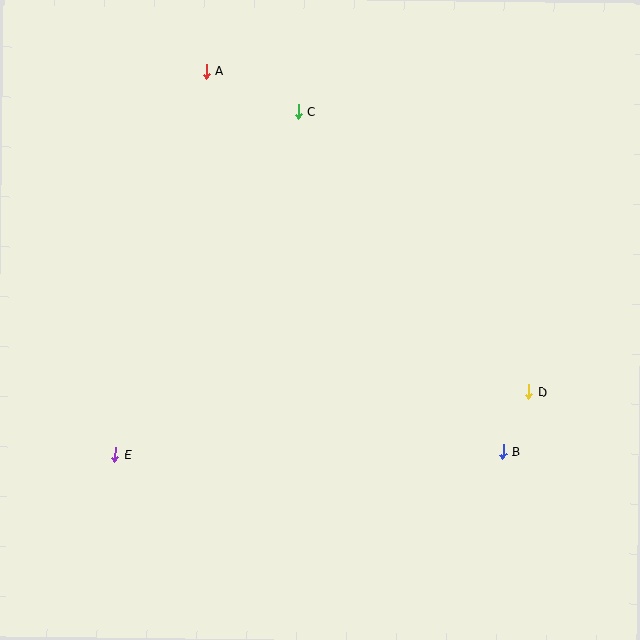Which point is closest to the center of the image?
Point C at (299, 112) is closest to the center.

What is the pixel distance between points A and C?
The distance between A and C is 101 pixels.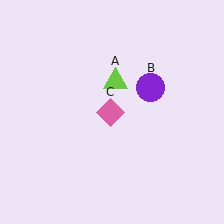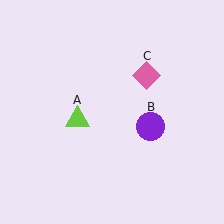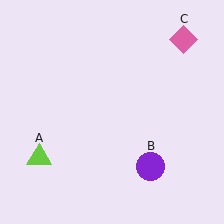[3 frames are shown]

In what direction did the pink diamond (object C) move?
The pink diamond (object C) moved up and to the right.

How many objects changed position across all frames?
3 objects changed position: lime triangle (object A), purple circle (object B), pink diamond (object C).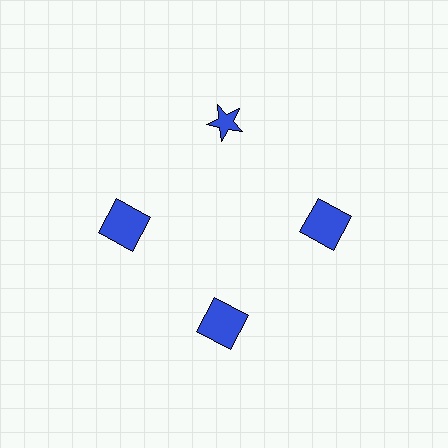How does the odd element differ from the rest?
It has a different shape: star instead of square.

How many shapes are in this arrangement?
There are 4 shapes arranged in a ring pattern.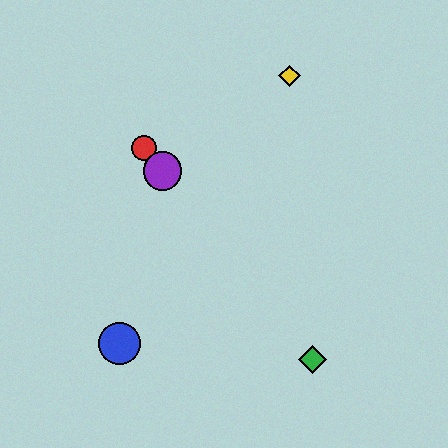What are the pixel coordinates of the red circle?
The red circle is at (144, 148).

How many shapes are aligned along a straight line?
3 shapes (the red circle, the green diamond, the purple circle) are aligned along a straight line.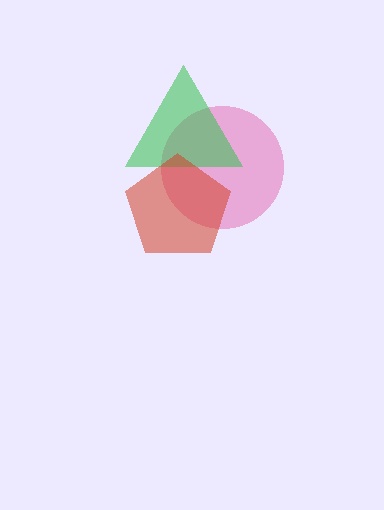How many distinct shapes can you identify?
There are 3 distinct shapes: a pink circle, a green triangle, a red pentagon.